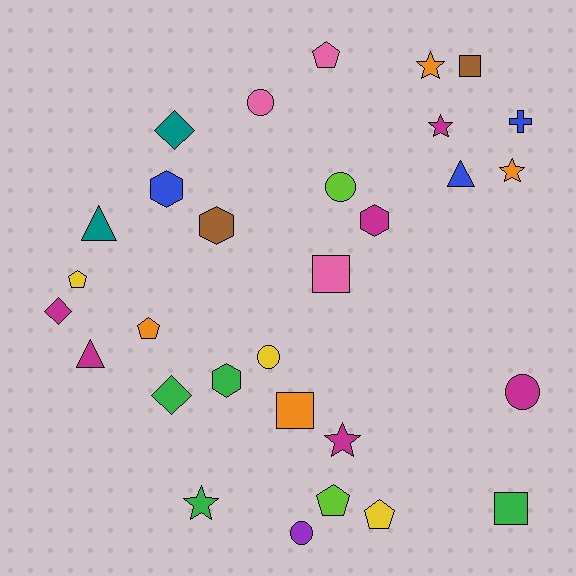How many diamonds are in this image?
There are 3 diamonds.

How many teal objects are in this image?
There are 2 teal objects.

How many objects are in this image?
There are 30 objects.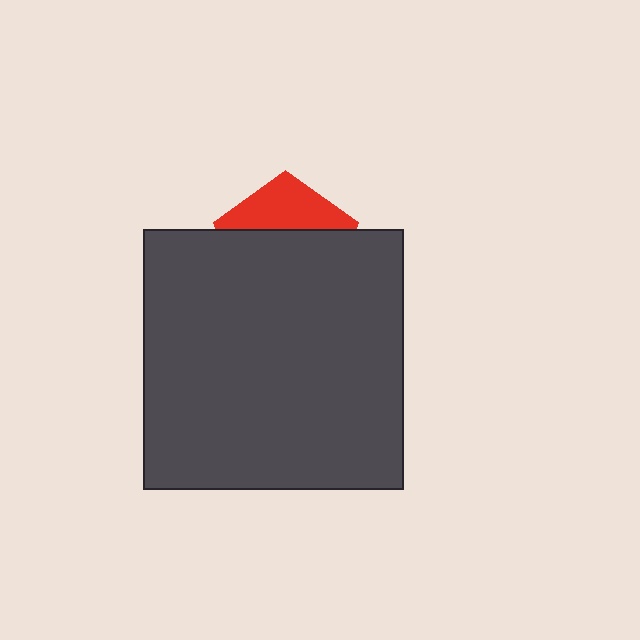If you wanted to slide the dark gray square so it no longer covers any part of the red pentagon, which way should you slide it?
Slide it down — that is the most direct way to separate the two shapes.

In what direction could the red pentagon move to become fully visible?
The red pentagon could move up. That would shift it out from behind the dark gray square entirely.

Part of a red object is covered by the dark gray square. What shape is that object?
It is a pentagon.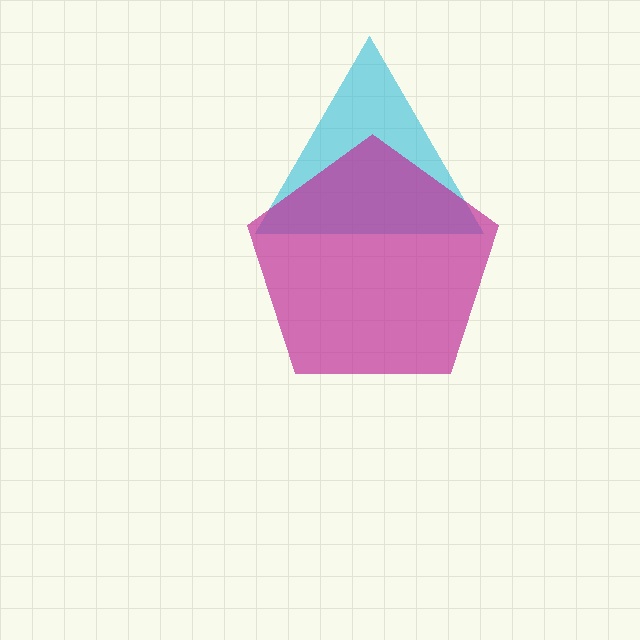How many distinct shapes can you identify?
There are 2 distinct shapes: a cyan triangle, a magenta pentagon.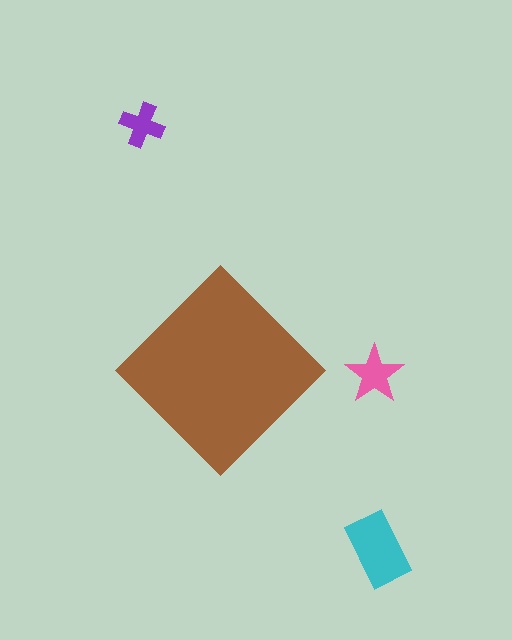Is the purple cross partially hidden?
No, the purple cross is fully visible.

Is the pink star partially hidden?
No, the pink star is fully visible.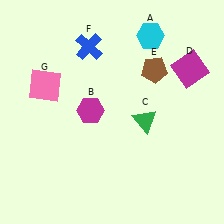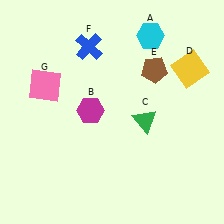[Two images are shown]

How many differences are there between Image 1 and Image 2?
There is 1 difference between the two images.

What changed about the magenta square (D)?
In Image 1, D is magenta. In Image 2, it changed to yellow.